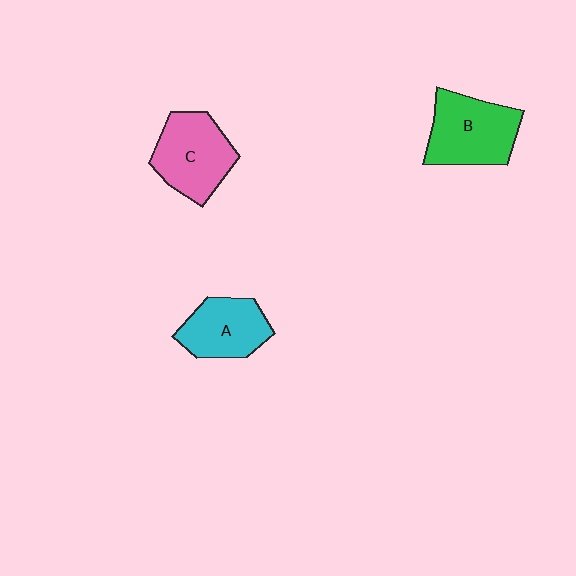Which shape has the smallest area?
Shape A (cyan).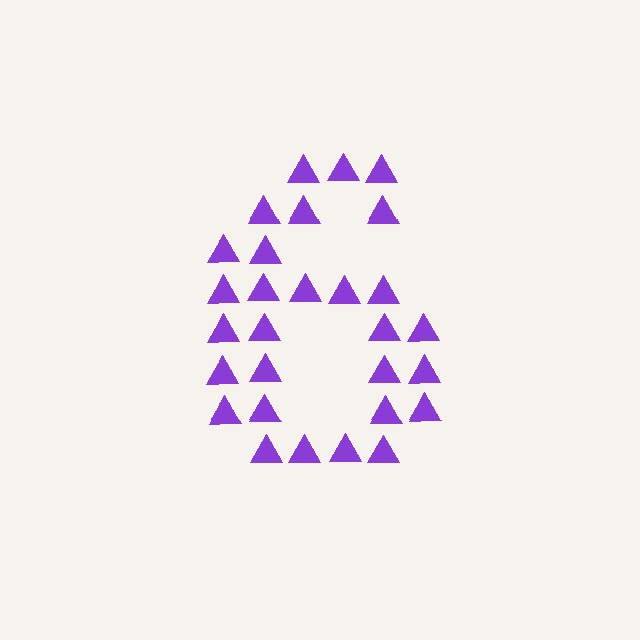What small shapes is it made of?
It is made of small triangles.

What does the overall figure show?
The overall figure shows the digit 6.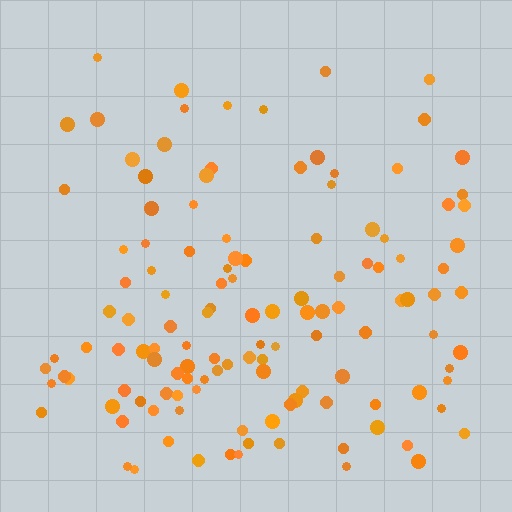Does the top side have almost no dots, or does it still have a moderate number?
Still a moderate number, just noticeably fewer than the bottom.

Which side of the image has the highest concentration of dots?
The bottom.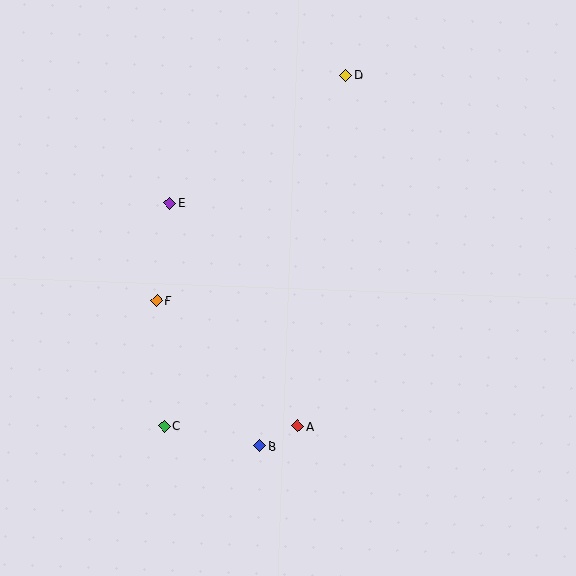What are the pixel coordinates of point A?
Point A is at (298, 426).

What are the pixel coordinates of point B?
Point B is at (260, 446).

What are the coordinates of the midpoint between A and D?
The midpoint between A and D is at (322, 251).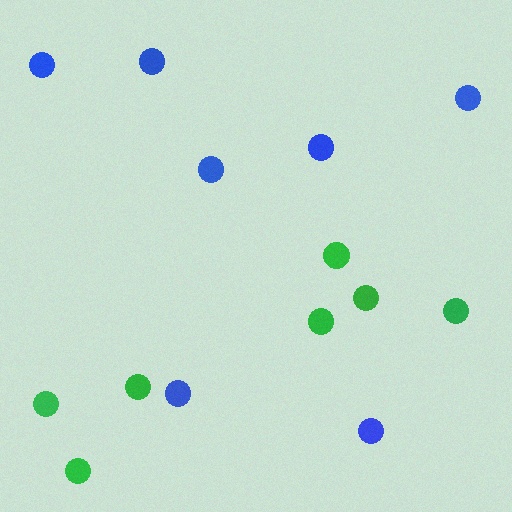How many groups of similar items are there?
There are 2 groups: one group of green circles (7) and one group of blue circles (7).